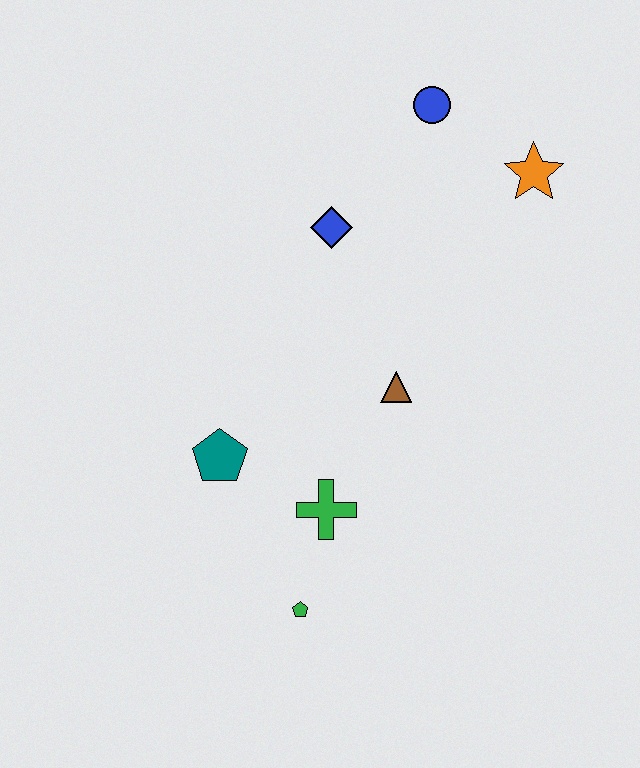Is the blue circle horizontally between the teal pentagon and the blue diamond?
No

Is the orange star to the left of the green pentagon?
No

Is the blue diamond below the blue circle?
Yes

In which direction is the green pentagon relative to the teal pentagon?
The green pentagon is below the teal pentagon.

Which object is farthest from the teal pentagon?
The orange star is farthest from the teal pentagon.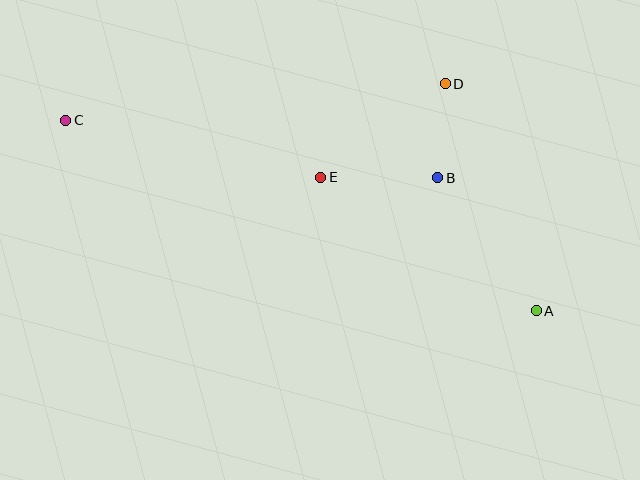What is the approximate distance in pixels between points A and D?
The distance between A and D is approximately 245 pixels.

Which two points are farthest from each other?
Points A and C are farthest from each other.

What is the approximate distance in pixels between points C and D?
The distance between C and D is approximately 381 pixels.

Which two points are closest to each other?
Points B and D are closest to each other.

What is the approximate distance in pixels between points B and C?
The distance between B and C is approximately 376 pixels.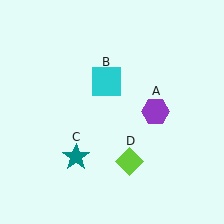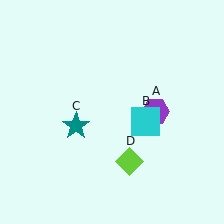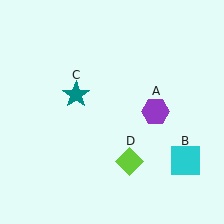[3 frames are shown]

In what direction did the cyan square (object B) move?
The cyan square (object B) moved down and to the right.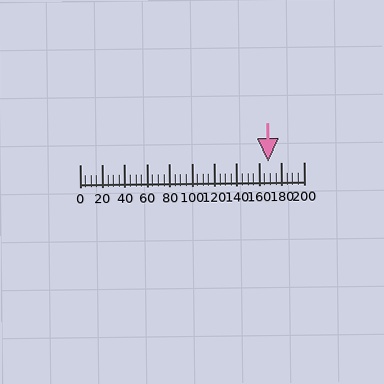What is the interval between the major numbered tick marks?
The major tick marks are spaced 20 units apart.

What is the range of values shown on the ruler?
The ruler shows values from 0 to 200.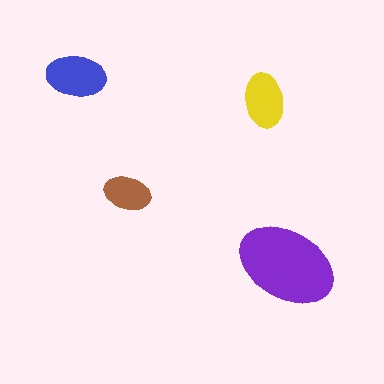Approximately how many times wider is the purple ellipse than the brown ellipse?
About 2 times wider.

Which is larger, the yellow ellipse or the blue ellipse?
The blue one.